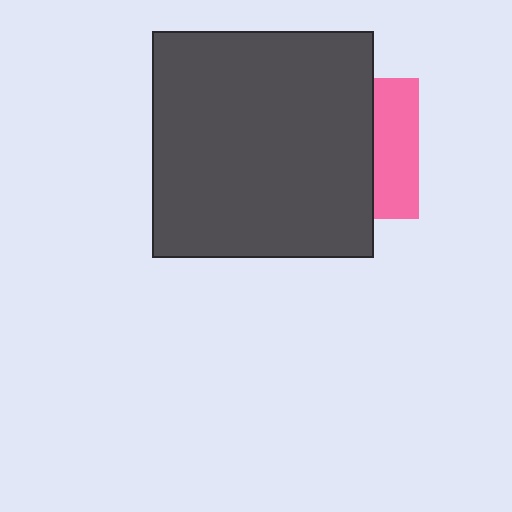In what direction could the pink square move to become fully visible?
The pink square could move right. That would shift it out from behind the dark gray rectangle entirely.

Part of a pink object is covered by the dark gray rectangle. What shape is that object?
It is a square.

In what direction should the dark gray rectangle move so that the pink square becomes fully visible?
The dark gray rectangle should move left. That is the shortest direction to clear the overlap and leave the pink square fully visible.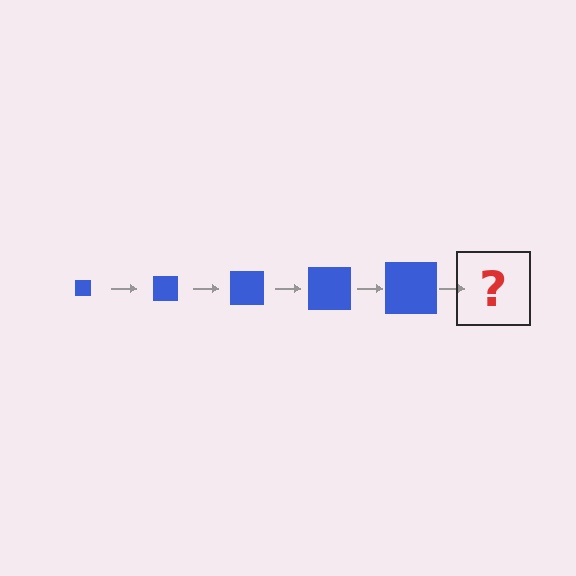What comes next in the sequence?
The next element should be a blue square, larger than the previous one.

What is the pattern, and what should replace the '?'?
The pattern is that the square gets progressively larger each step. The '?' should be a blue square, larger than the previous one.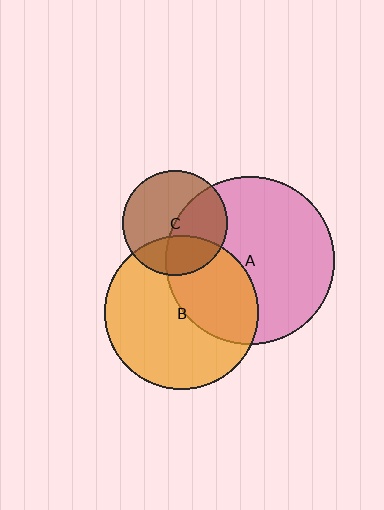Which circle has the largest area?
Circle A (pink).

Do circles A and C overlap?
Yes.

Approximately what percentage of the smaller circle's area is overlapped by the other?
Approximately 45%.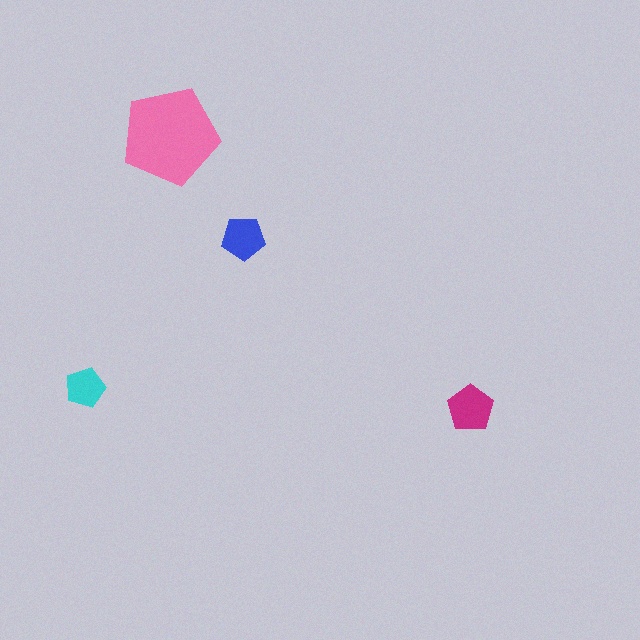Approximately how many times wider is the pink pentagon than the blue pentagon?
About 2 times wider.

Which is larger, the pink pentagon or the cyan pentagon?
The pink one.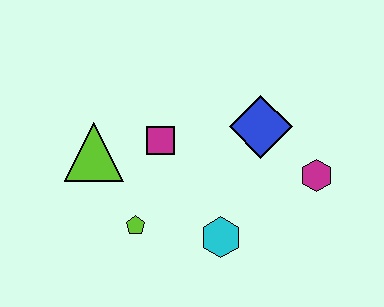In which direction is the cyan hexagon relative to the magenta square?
The cyan hexagon is below the magenta square.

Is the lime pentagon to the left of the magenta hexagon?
Yes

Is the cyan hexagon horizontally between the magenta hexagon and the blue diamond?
No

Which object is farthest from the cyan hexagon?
The lime triangle is farthest from the cyan hexagon.